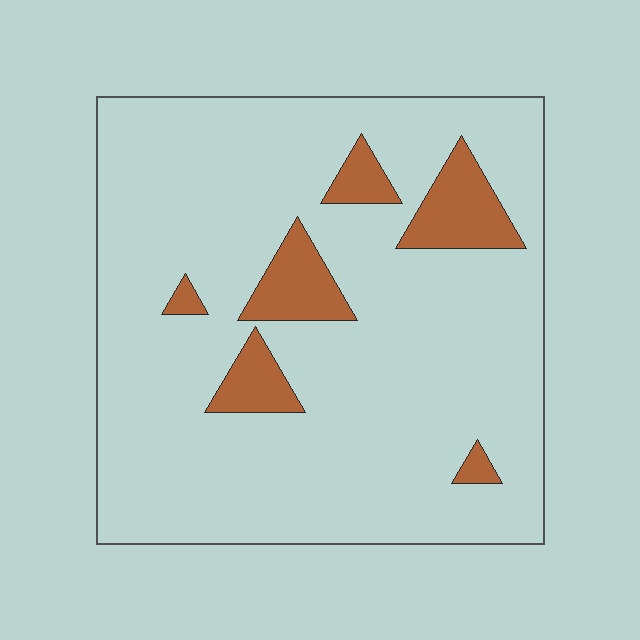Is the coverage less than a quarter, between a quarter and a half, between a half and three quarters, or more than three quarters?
Less than a quarter.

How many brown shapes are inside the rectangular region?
6.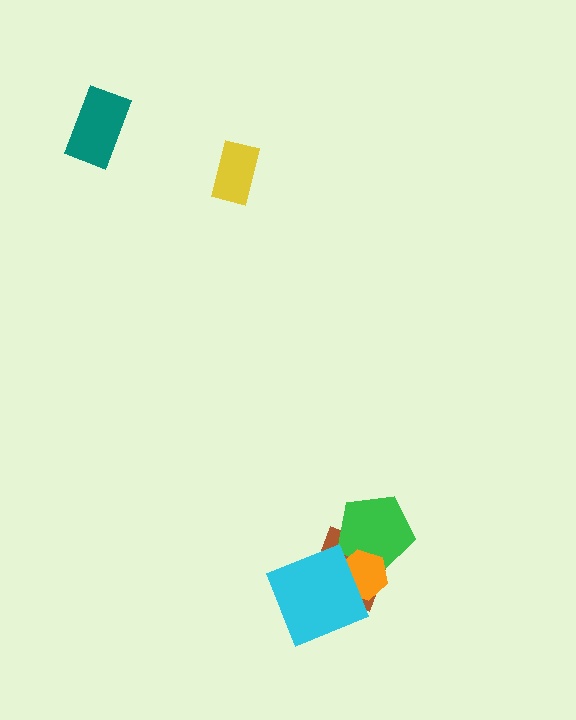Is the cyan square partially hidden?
No, no other shape covers it.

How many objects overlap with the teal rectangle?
0 objects overlap with the teal rectangle.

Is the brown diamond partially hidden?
Yes, it is partially covered by another shape.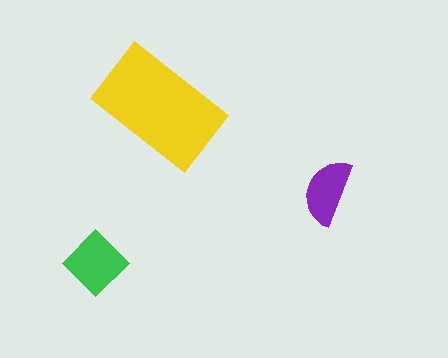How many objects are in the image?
There are 3 objects in the image.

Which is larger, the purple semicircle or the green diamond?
The green diamond.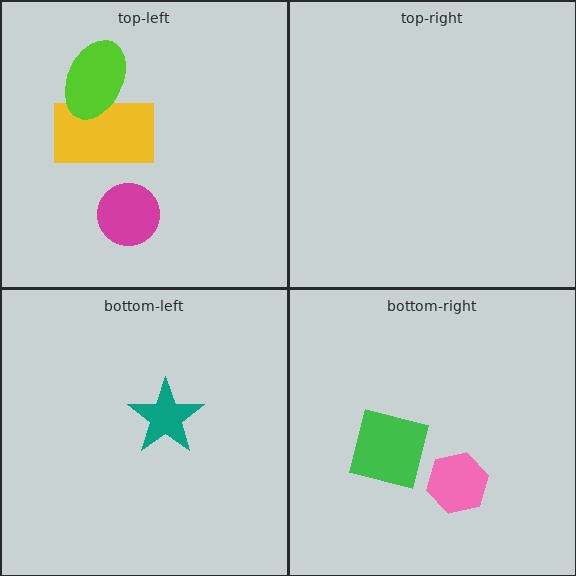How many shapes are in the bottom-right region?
2.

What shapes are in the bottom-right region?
The green square, the pink hexagon.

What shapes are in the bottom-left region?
The teal star.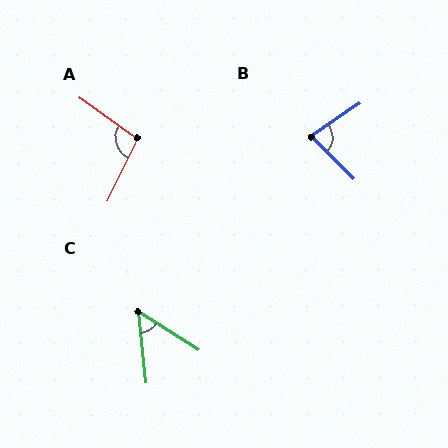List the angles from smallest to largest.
C (51°), B (79°), A (100°).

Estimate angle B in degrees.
Approximately 79 degrees.